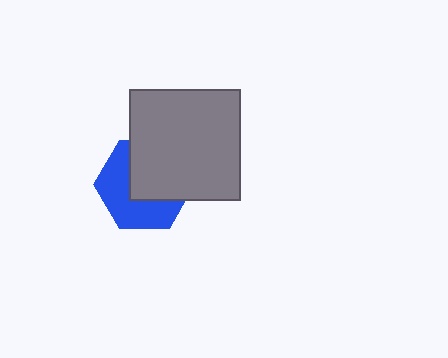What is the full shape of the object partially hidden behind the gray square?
The partially hidden object is a blue hexagon.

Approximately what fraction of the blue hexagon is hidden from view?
Roughly 50% of the blue hexagon is hidden behind the gray square.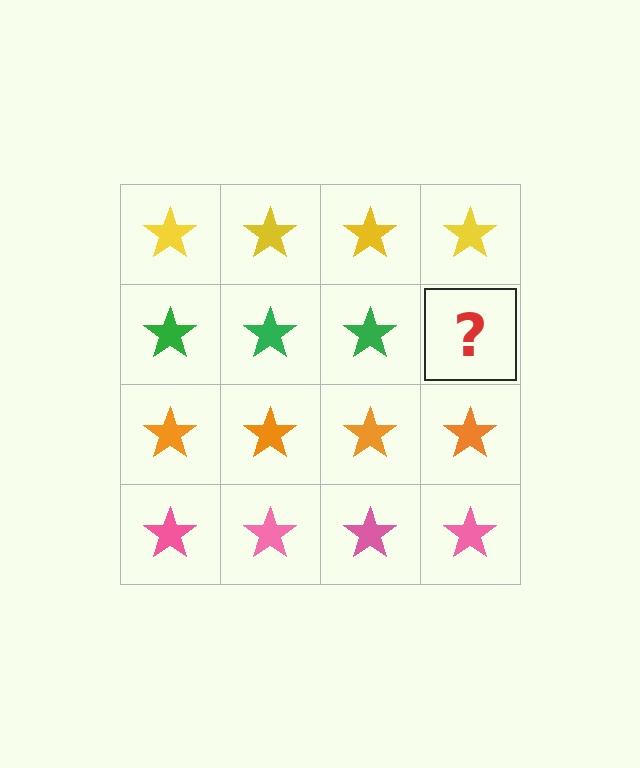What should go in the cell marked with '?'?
The missing cell should contain a green star.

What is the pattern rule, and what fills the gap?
The rule is that each row has a consistent color. The gap should be filled with a green star.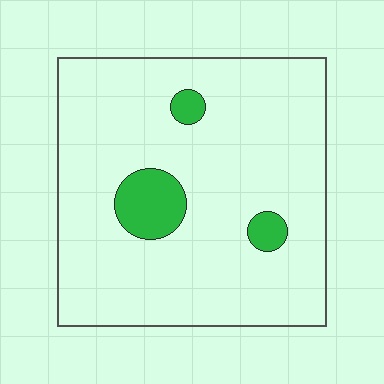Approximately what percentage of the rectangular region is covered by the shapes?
Approximately 10%.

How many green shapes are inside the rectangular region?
3.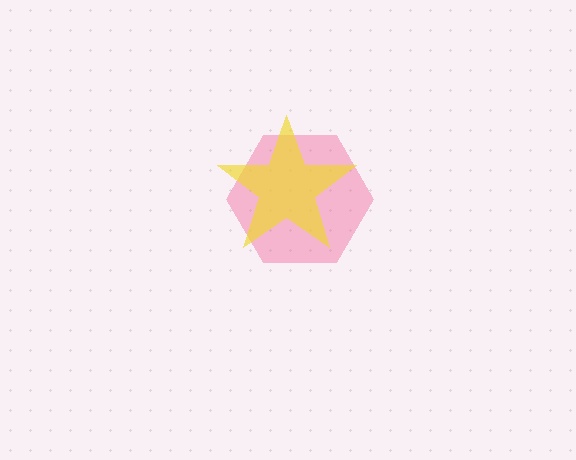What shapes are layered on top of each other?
The layered shapes are: a pink hexagon, a yellow star.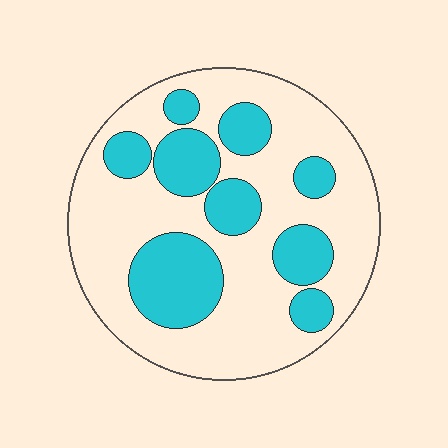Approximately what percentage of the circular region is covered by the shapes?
Approximately 30%.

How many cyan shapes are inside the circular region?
9.